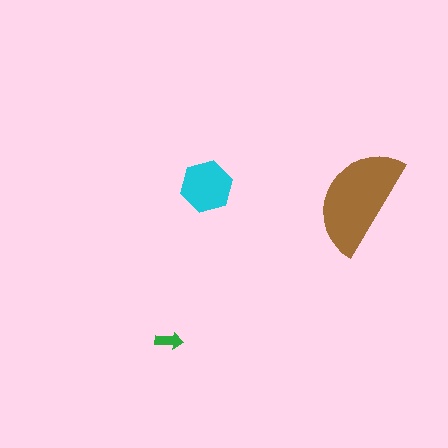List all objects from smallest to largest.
The green arrow, the cyan hexagon, the brown semicircle.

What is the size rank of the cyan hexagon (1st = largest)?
2nd.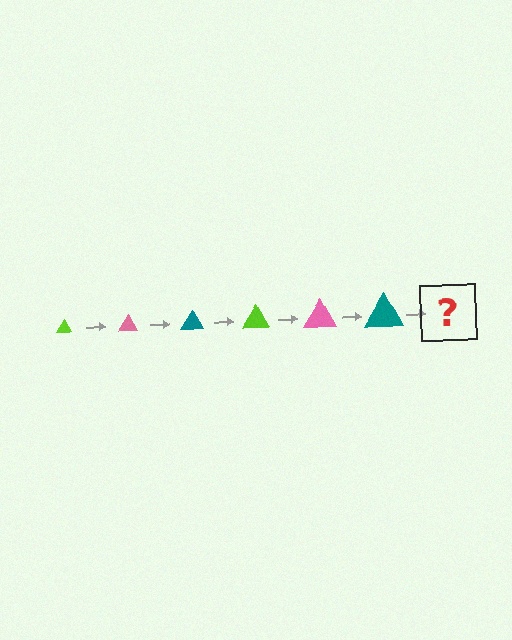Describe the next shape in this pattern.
It should be a lime triangle, larger than the previous one.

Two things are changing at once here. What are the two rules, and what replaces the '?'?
The two rules are that the triangle grows larger each step and the color cycles through lime, pink, and teal. The '?' should be a lime triangle, larger than the previous one.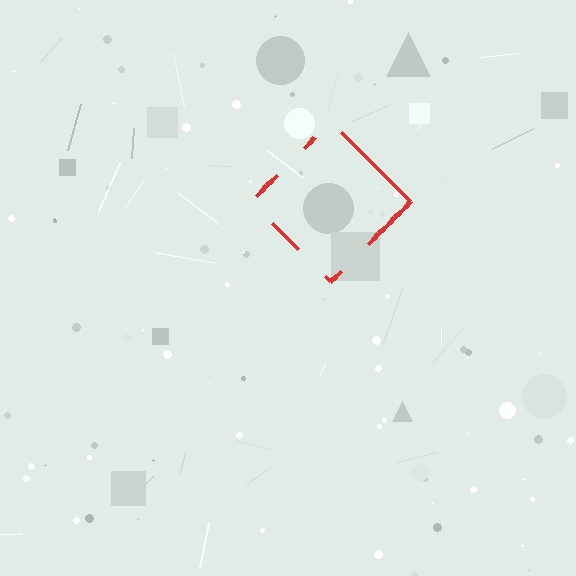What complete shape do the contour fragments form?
The contour fragments form a diamond.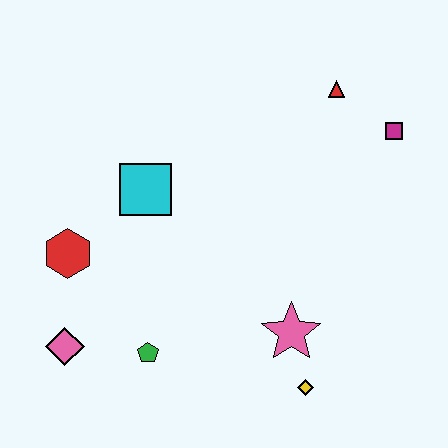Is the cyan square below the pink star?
No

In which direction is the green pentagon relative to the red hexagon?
The green pentagon is below the red hexagon.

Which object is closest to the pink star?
The yellow diamond is closest to the pink star.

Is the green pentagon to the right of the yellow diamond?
No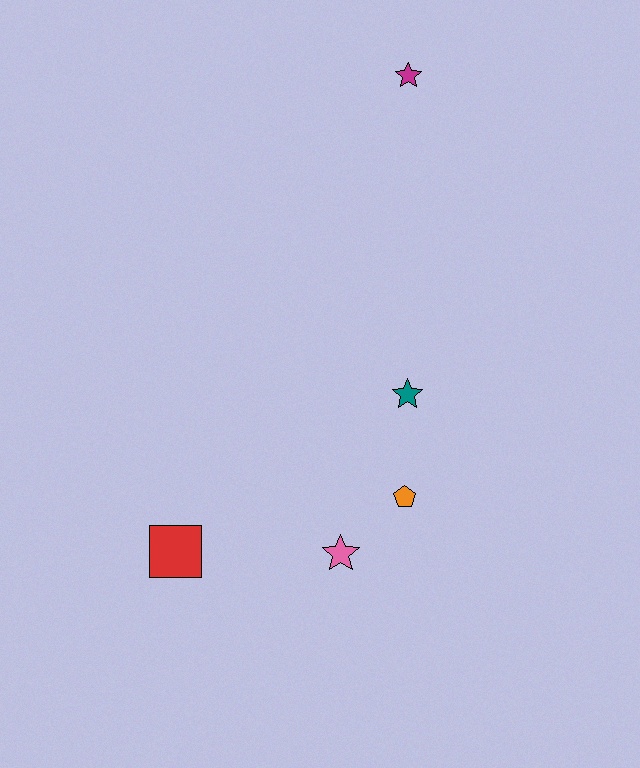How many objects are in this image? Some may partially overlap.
There are 5 objects.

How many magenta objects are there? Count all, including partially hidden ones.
There is 1 magenta object.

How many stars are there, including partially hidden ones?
There are 3 stars.